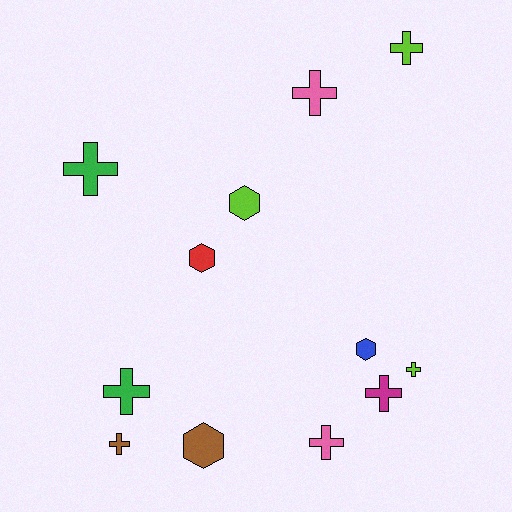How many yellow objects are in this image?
There are no yellow objects.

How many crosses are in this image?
There are 8 crosses.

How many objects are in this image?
There are 12 objects.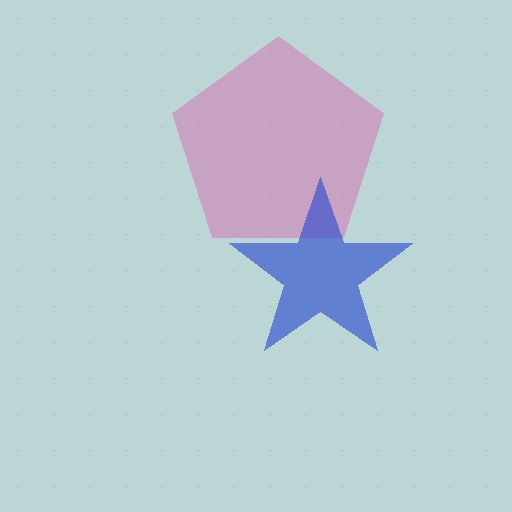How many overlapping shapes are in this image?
There are 2 overlapping shapes in the image.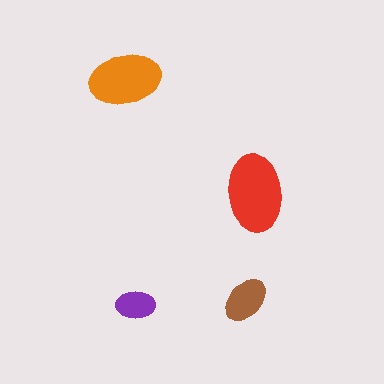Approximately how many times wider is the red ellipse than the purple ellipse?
About 2 times wider.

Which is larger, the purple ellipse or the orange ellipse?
The orange one.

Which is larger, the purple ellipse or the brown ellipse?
The brown one.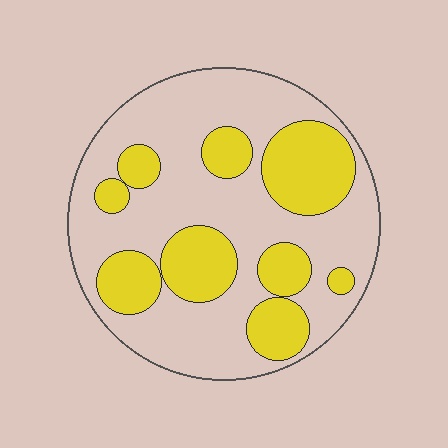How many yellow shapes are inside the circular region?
9.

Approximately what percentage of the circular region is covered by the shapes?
Approximately 35%.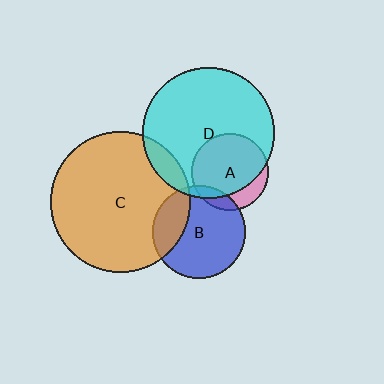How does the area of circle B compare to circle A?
Approximately 1.4 times.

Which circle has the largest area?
Circle C (orange).